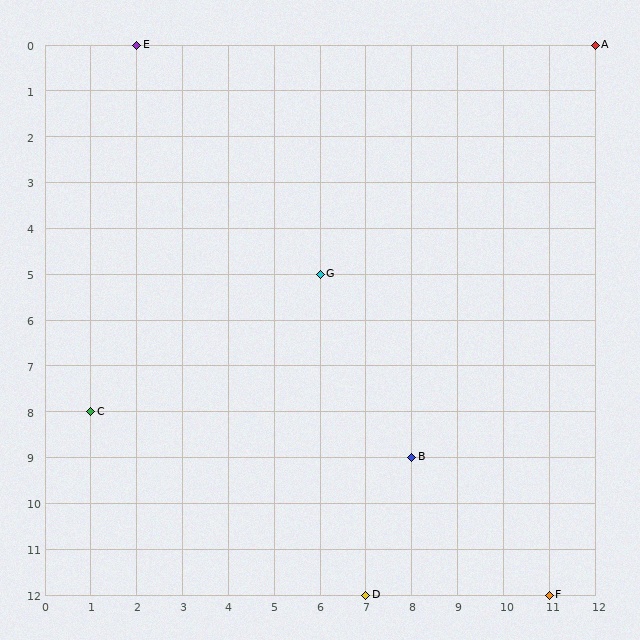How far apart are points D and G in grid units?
Points D and G are 1 column and 7 rows apart (about 7.1 grid units diagonally).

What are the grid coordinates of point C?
Point C is at grid coordinates (1, 8).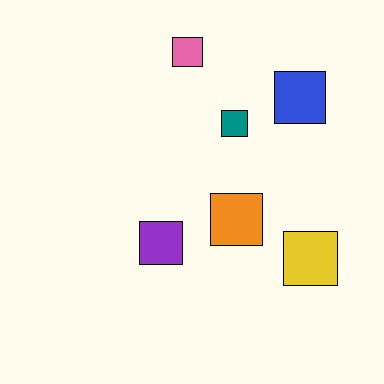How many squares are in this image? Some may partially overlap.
There are 6 squares.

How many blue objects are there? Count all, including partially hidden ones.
There is 1 blue object.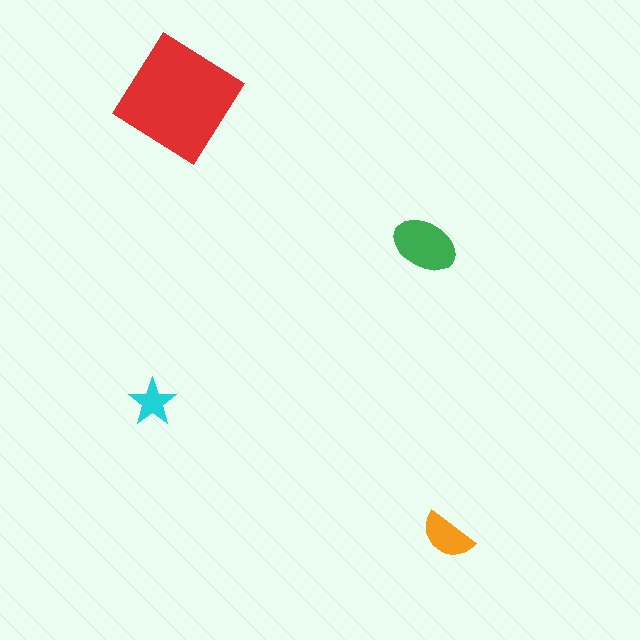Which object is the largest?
The red diamond.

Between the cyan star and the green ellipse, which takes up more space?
The green ellipse.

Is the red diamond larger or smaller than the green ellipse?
Larger.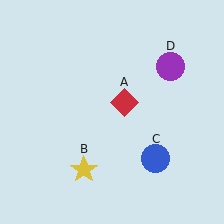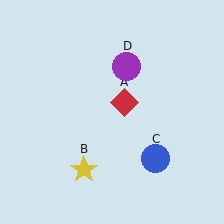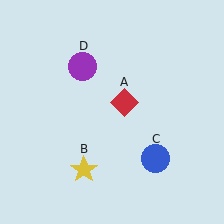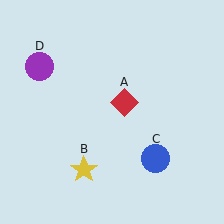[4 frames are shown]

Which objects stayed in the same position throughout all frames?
Red diamond (object A) and yellow star (object B) and blue circle (object C) remained stationary.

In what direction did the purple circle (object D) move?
The purple circle (object D) moved left.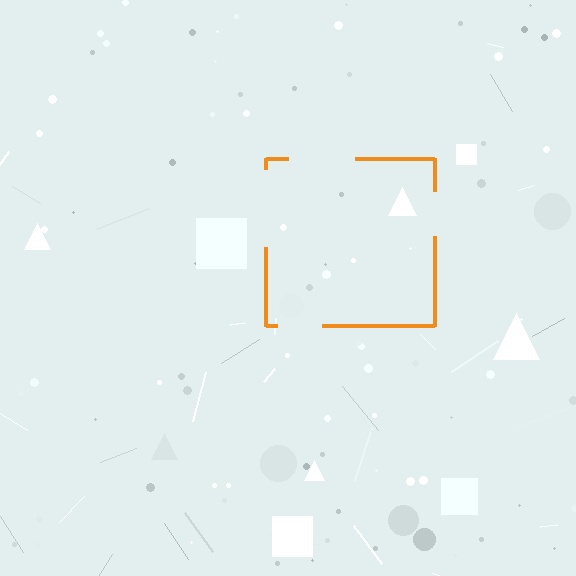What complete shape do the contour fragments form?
The contour fragments form a square.